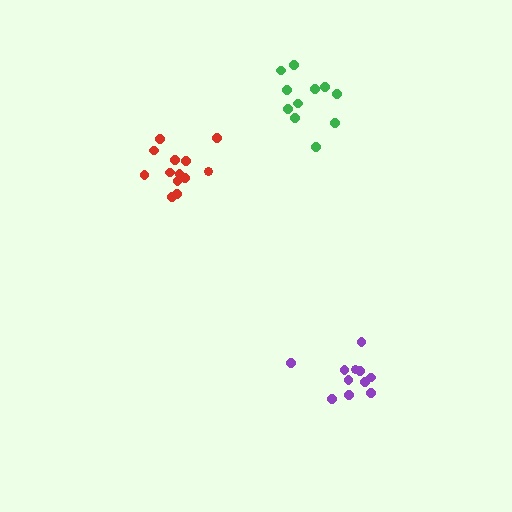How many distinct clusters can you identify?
There are 3 distinct clusters.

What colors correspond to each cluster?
The clusters are colored: red, purple, green.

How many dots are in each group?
Group 1: 13 dots, Group 2: 11 dots, Group 3: 11 dots (35 total).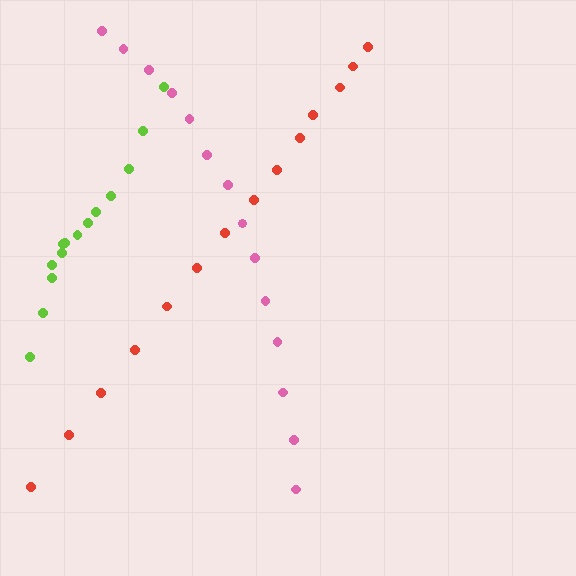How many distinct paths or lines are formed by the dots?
There are 3 distinct paths.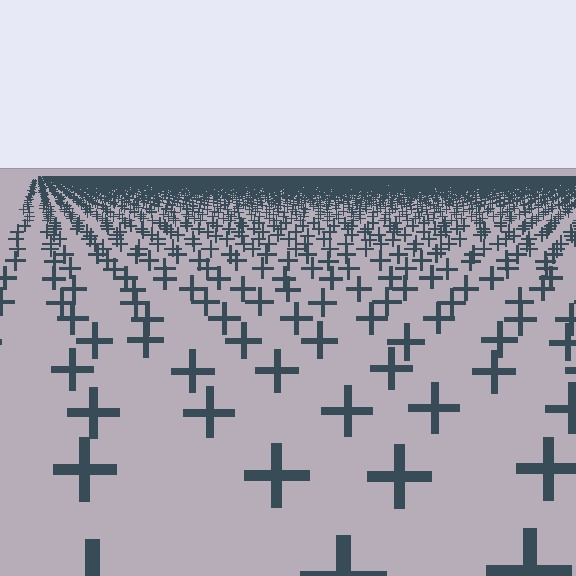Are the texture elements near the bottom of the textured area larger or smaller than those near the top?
Larger. Near the bottom, elements are closer to the viewer and appear at a bigger on-screen size.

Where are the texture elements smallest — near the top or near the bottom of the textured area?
Near the top.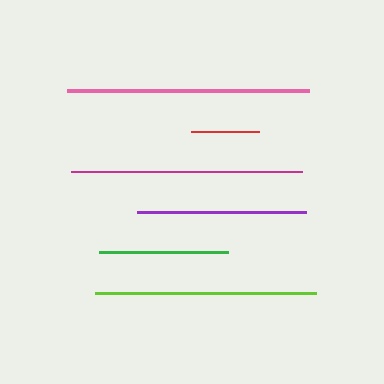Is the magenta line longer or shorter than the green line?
The magenta line is longer than the green line.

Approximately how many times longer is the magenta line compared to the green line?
The magenta line is approximately 1.8 times the length of the green line.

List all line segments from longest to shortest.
From longest to shortest: pink, magenta, lime, purple, green, red.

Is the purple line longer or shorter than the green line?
The purple line is longer than the green line.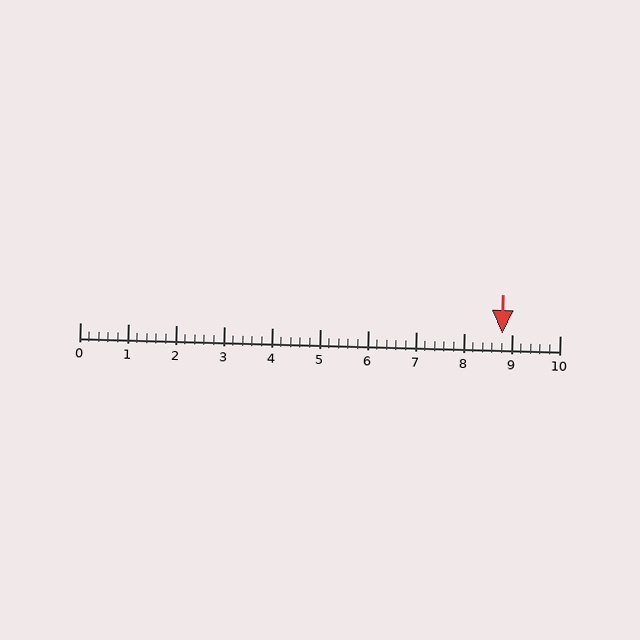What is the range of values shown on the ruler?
The ruler shows values from 0 to 10.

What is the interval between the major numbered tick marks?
The major tick marks are spaced 1 units apart.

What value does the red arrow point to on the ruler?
The red arrow points to approximately 8.8.